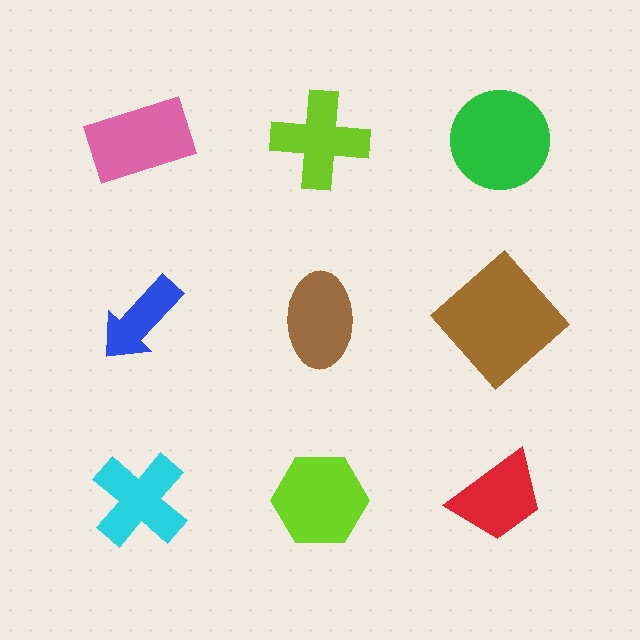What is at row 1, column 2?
A lime cross.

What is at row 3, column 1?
A cyan cross.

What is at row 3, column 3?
A red trapezoid.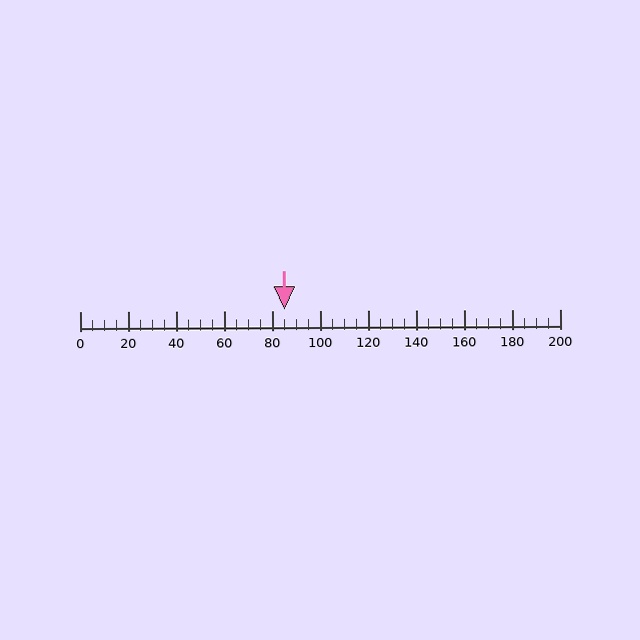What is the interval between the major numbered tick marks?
The major tick marks are spaced 20 units apart.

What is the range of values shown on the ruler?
The ruler shows values from 0 to 200.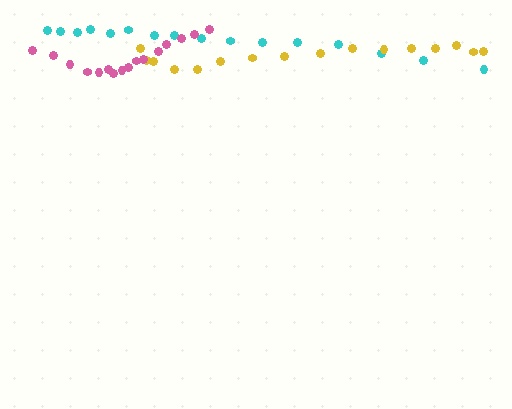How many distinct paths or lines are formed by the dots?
There are 3 distinct paths.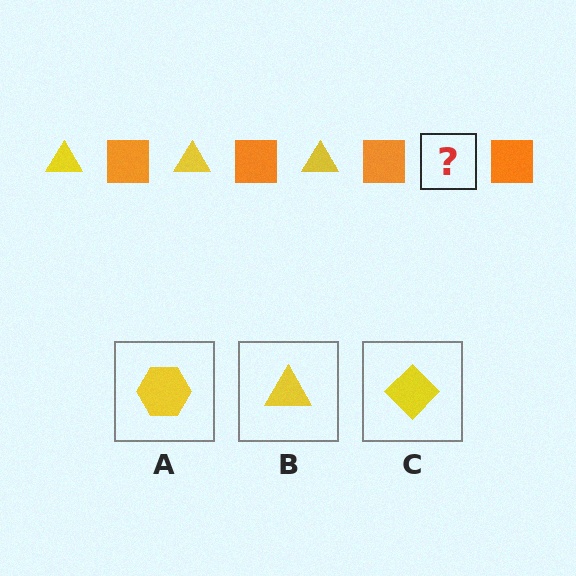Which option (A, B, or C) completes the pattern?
B.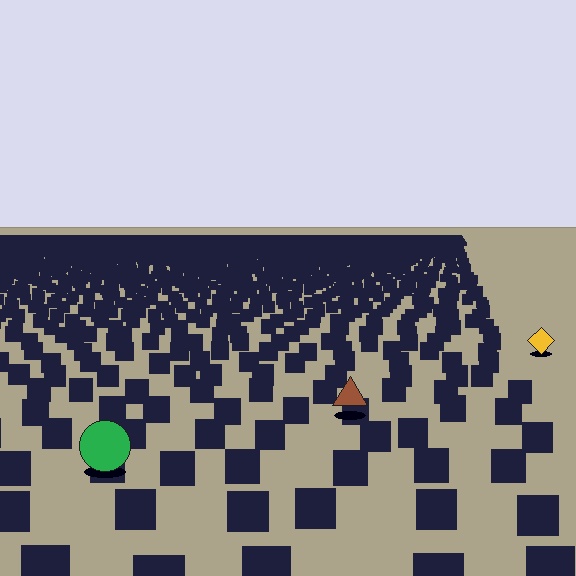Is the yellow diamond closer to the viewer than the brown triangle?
No. The brown triangle is closer — you can tell from the texture gradient: the ground texture is coarser near it.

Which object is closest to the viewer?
The green circle is closest. The texture marks near it are larger and more spread out.